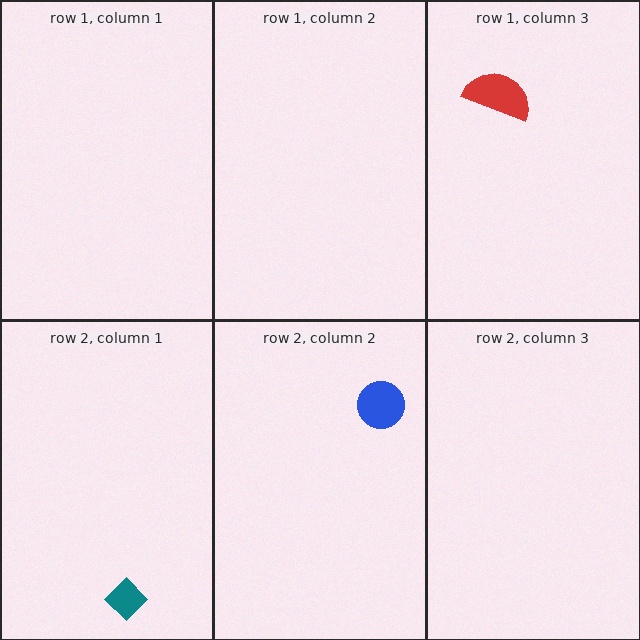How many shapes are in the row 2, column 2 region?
1.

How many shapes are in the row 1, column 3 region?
1.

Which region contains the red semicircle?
The row 1, column 3 region.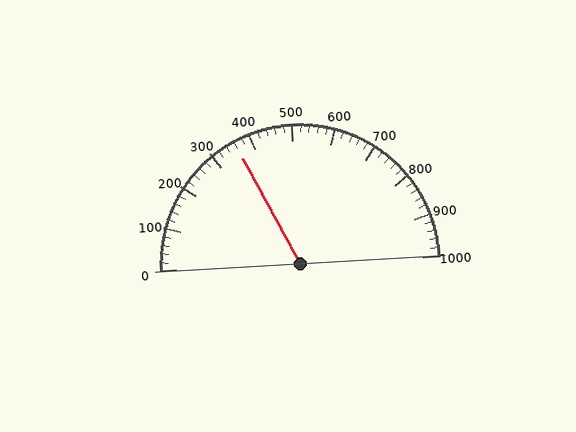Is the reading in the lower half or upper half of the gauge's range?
The reading is in the lower half of the range (0 to 1000).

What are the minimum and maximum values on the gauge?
The gauge ranges from 0 to 1000.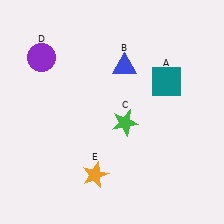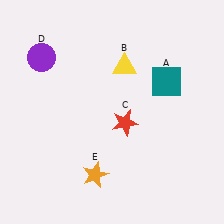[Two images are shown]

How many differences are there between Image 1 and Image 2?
There are 2 differences between the two images.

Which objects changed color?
B changed from blue to yellow. C changed from green to red.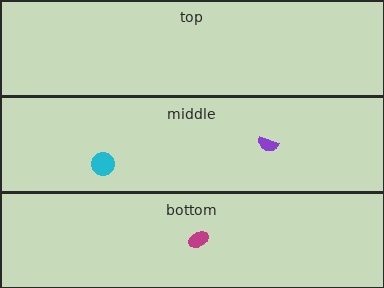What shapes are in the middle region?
The cyan circle, the purple semicircle.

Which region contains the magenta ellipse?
The bottom region.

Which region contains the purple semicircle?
The middle region.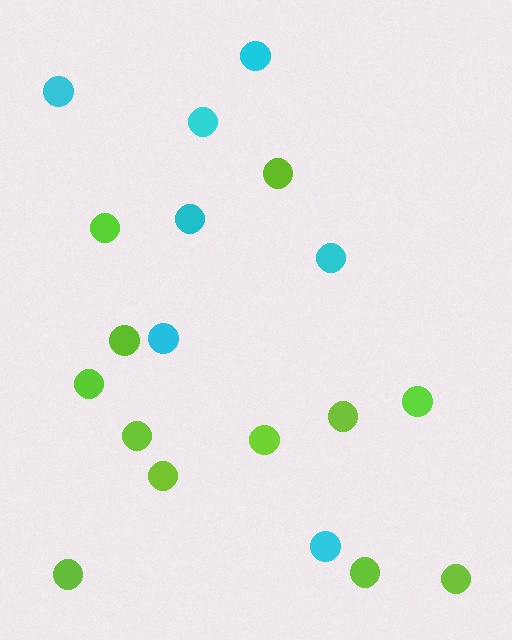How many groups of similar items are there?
There are 2 groups: one group of lime circles (12) and one group of cyan circles (7).